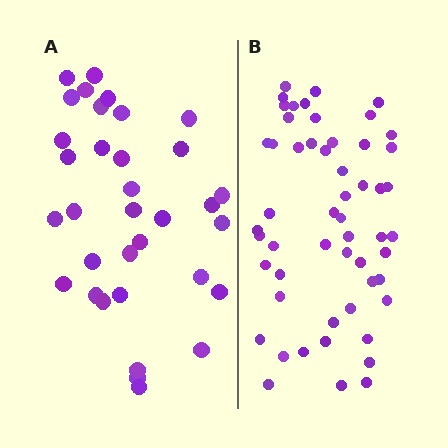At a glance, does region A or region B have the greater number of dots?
Region B (the right region) has more dots.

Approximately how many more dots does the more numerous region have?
Region B has approximately 20 more dots than region A.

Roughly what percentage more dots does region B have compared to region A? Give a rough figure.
About 60% more.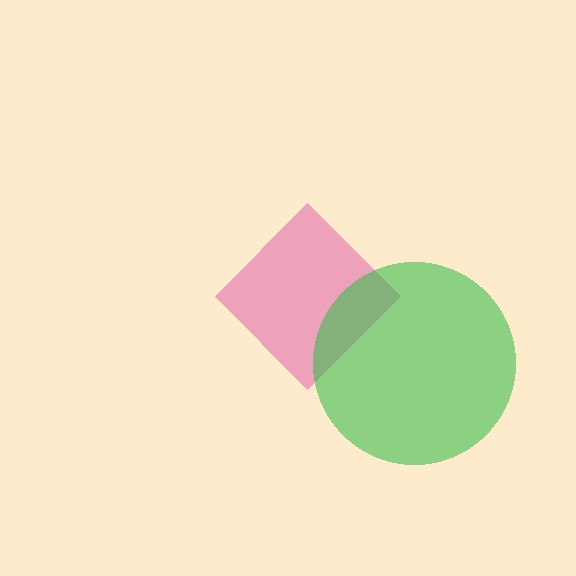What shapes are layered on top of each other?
The layered shapes are: a magenta diamond, a green circle.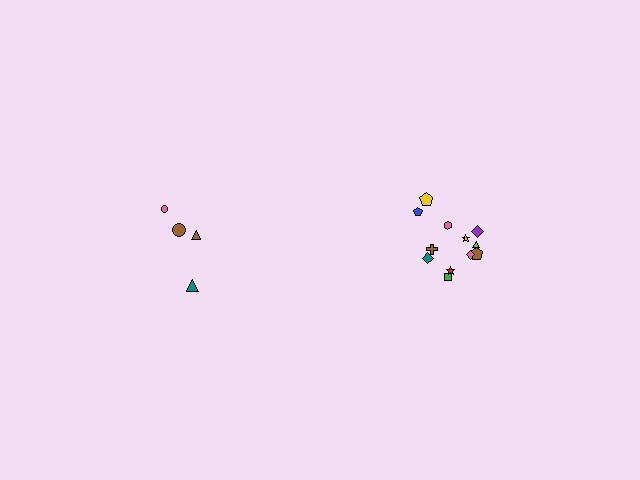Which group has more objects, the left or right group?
The right group.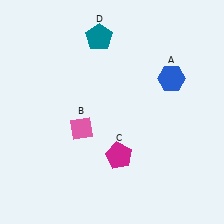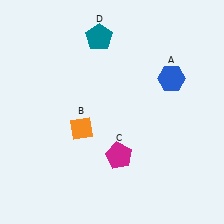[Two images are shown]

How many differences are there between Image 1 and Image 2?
There is 1 difference between the two images.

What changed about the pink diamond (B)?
In Image 1, B is pink. In Image 2, it changed to orange.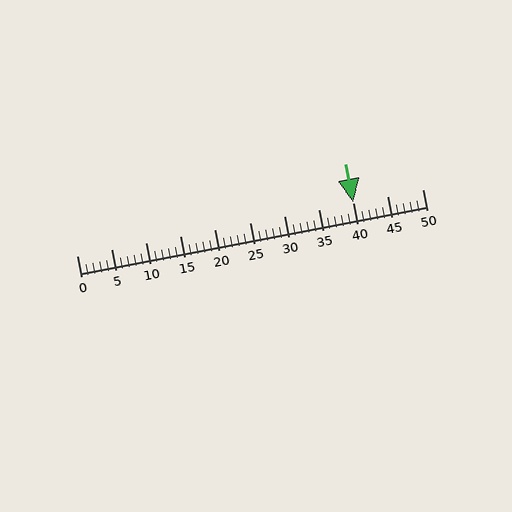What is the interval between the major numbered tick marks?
The major tick marks are spaced 5 units apart.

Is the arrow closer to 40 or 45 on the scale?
The arrow is closer to 40.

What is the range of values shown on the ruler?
The ruler shows values from 0 to 50.